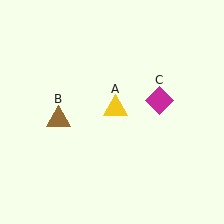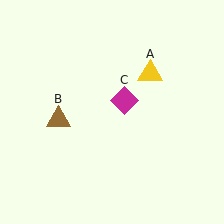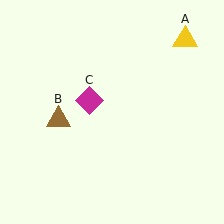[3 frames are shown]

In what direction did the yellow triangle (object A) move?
The yellow triangle (object A) moved up and to the right.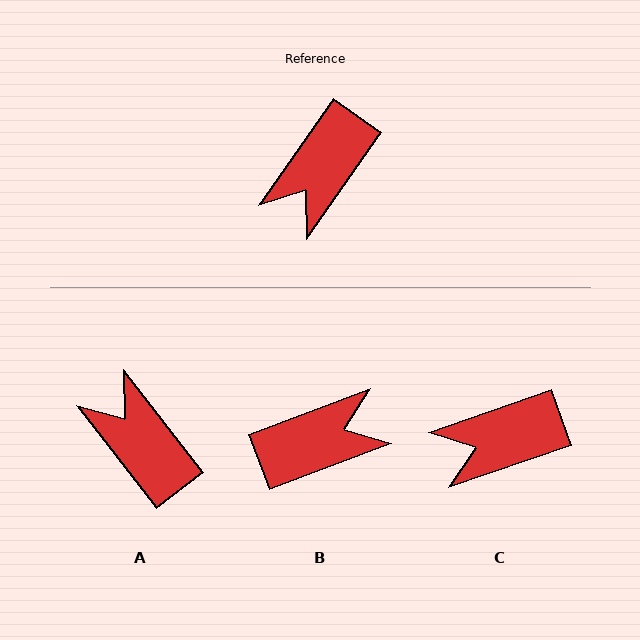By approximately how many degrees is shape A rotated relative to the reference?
Approximately 107 degrees clockwise.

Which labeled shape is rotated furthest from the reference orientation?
B, about 146 degrees away.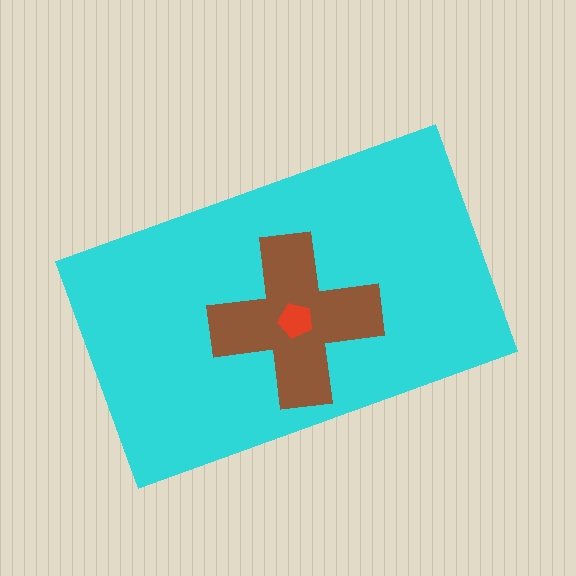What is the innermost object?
The red pentagon.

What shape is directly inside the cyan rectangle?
The brown cross.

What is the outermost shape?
The cyan rectangle.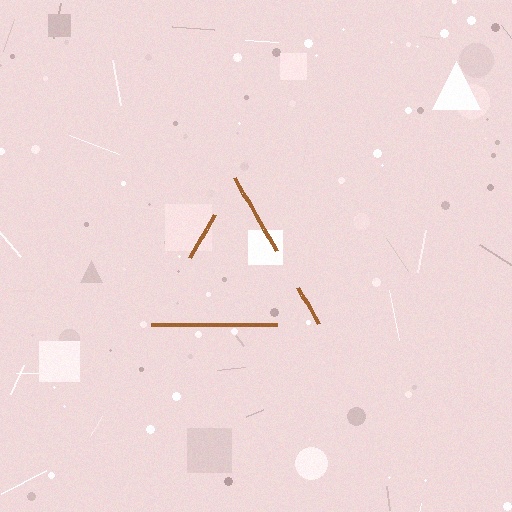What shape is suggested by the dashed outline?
The dashed outline suggests a triangle.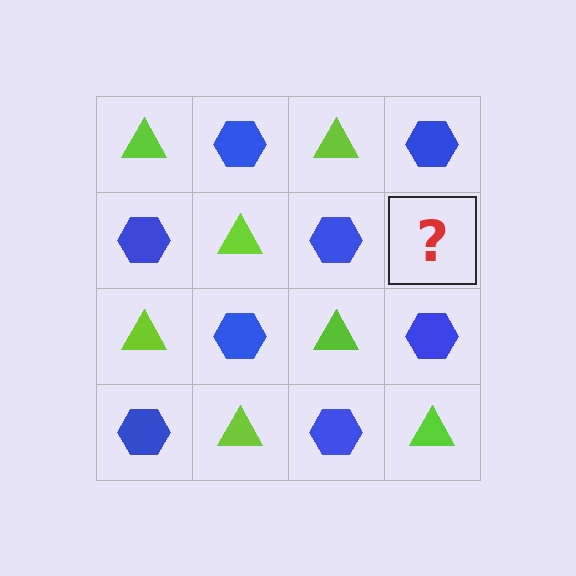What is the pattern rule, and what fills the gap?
The rule is that it alternates lime triangle and blue hexagon in a checkerboard pattern. The gap should be filled with a lime triangle.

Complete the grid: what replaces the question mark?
The question mark should be replaced with a lime triangle.